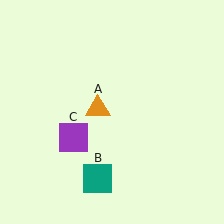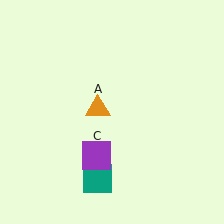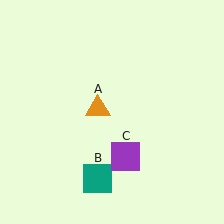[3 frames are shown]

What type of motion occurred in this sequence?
The purple square (object C) rotated counterclockwise around the center of the scene.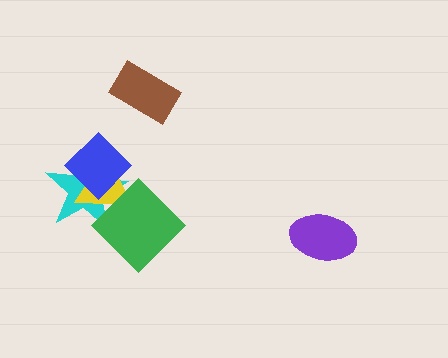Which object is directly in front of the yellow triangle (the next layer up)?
The blue diamond is directly in front of the yellow triangle.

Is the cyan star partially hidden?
Yes, it is partially covered by another shape.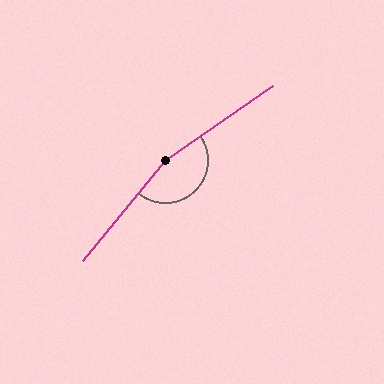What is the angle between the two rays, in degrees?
Approximately 164 degrees.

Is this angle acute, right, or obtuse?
It is obtuse.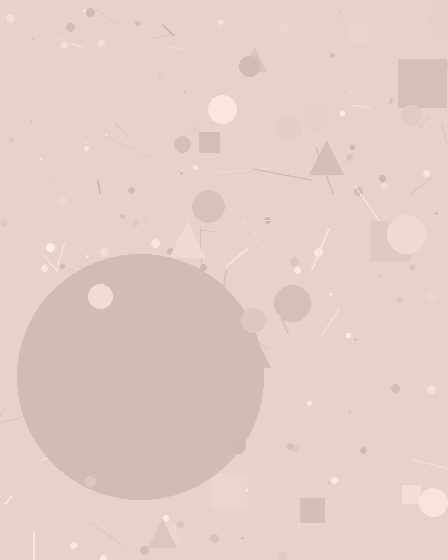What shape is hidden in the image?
A circle is hidden in the image.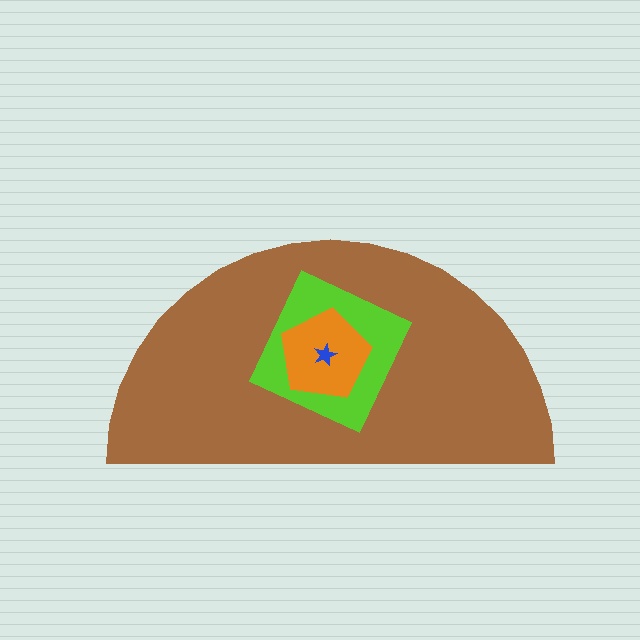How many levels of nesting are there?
4.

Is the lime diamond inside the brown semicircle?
Yes.